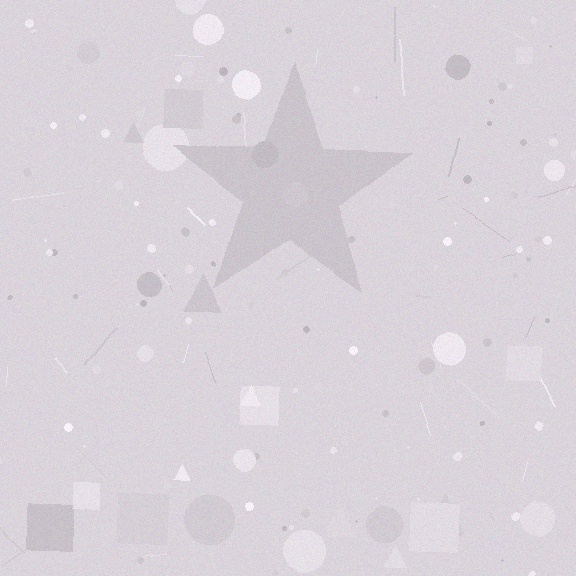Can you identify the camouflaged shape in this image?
The camouflaged shape is a star.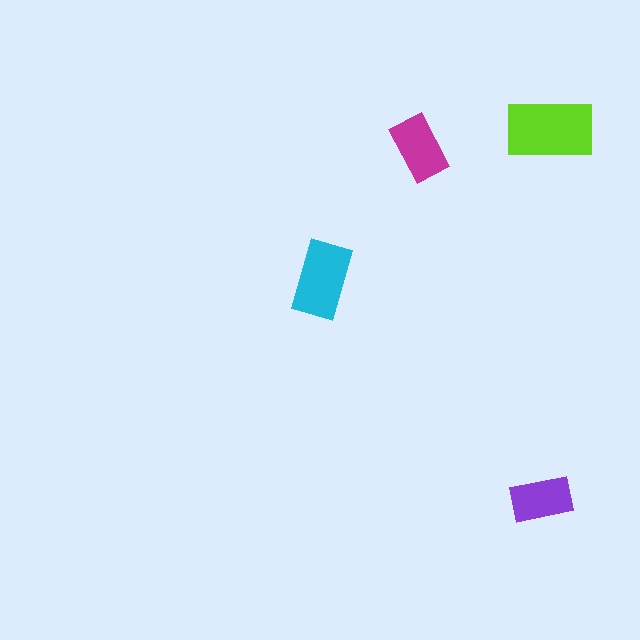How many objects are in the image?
There are 4 objects in the image.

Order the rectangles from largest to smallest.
the lime one, the cyan one, the magenta one, the purple one.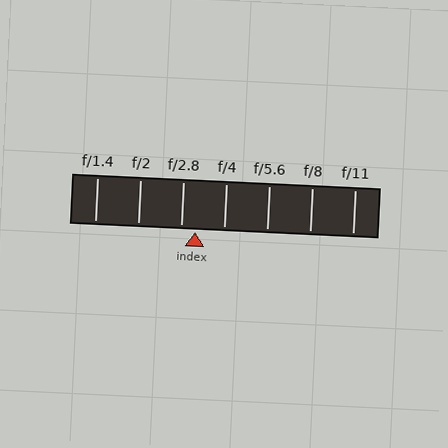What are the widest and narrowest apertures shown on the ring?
The widest aperture shown is f/1.4 and the narrowest is f/11.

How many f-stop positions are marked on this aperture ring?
There are 7 f-stop positions marked.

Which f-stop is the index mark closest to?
The index mark is closest to f/2.8.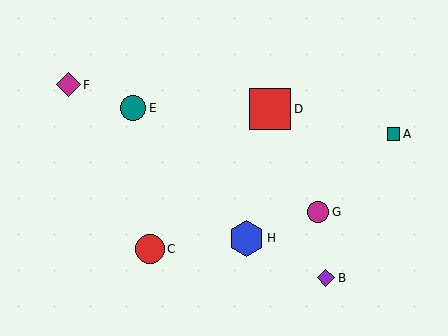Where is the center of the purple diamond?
The center of the purple diamond is at (326, 278).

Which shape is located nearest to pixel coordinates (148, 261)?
The red circle (labeled C) at (150, 249) is nearest to that location.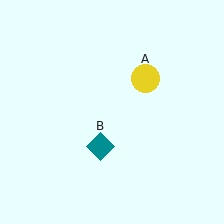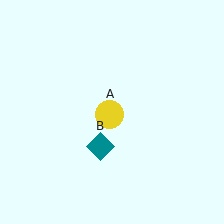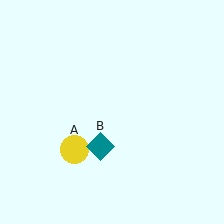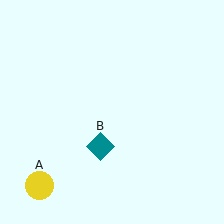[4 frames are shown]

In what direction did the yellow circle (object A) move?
The yellow circle (object A) moved down and to the left.